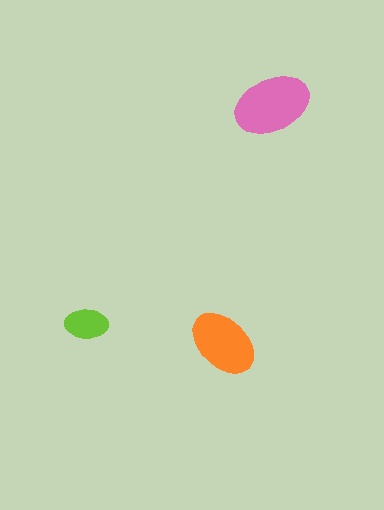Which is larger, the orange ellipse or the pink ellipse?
The pink one.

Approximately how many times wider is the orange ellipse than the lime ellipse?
About 1.5 times wider.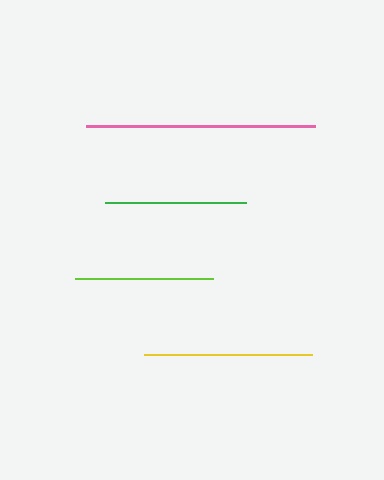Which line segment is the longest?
The pink line is the longest at approximately 229 pixels.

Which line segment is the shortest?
The lime line is the shortest at approximately 138 pixels.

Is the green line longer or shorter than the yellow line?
The yellow line is longer than the green line.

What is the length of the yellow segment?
The yellow segment is approximately 167 pixels long.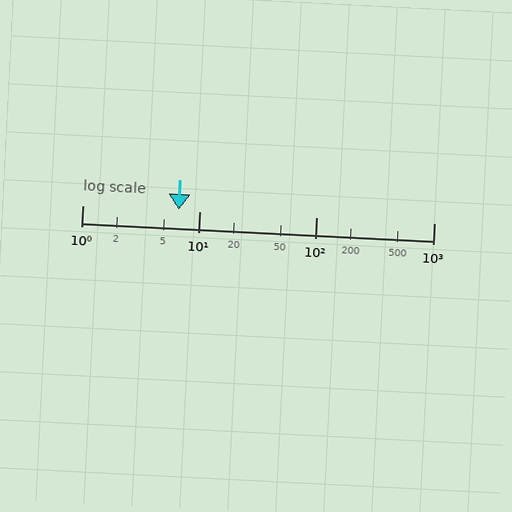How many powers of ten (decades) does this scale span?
The scale spans 3 decades, from 1 to 1000.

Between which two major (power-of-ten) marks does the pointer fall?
The pointer is between 1 and 10.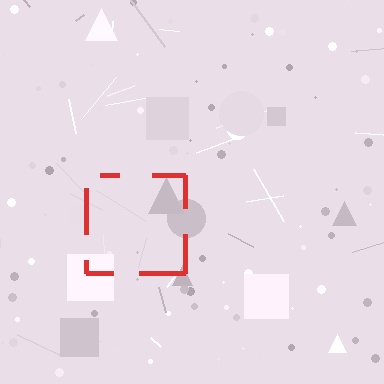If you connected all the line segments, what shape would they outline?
They would outline a square.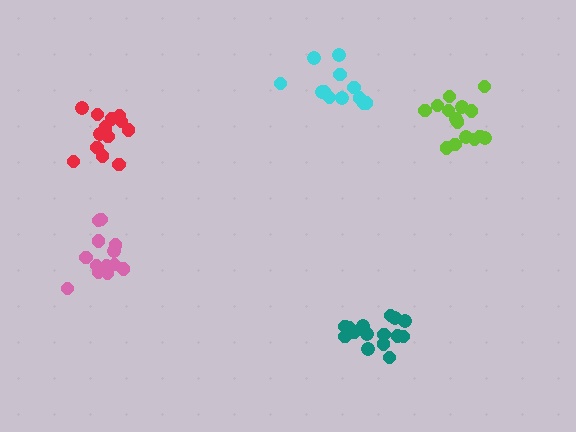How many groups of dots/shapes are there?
There are 5 groups.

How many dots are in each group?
Group 1: 14 dots, Group 2: 15 dots, Group 3: 12 dots, Group 4: 14 dots, Group 5: 15 dots (70 total).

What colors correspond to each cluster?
The clusters are colored: pink, lime, cyan, red, teal.